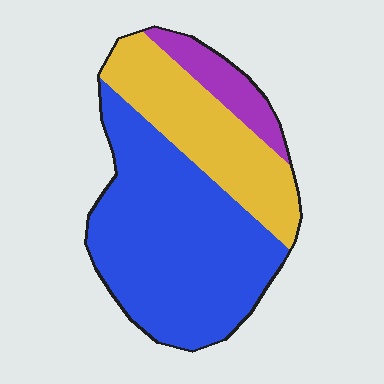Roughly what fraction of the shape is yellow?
Yellow takes up between a sixth and a third of the shape.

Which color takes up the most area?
Blue, at roughly 60%.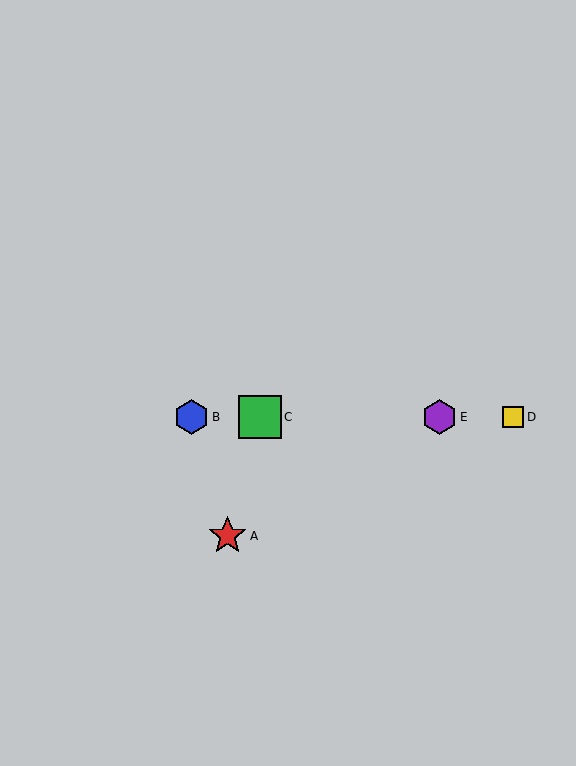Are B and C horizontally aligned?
Yes, both are at y≈417.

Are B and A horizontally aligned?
No, B is at y≈417 and A is at y≈536.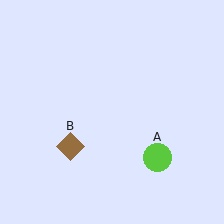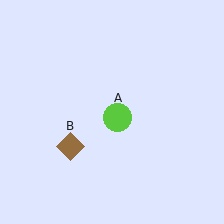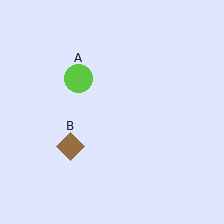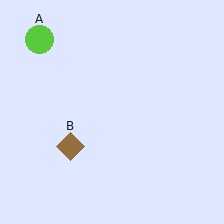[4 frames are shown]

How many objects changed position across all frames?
1 object changed position: lime circle (object A).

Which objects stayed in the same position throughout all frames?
Brown diamond (object B) remained stationary.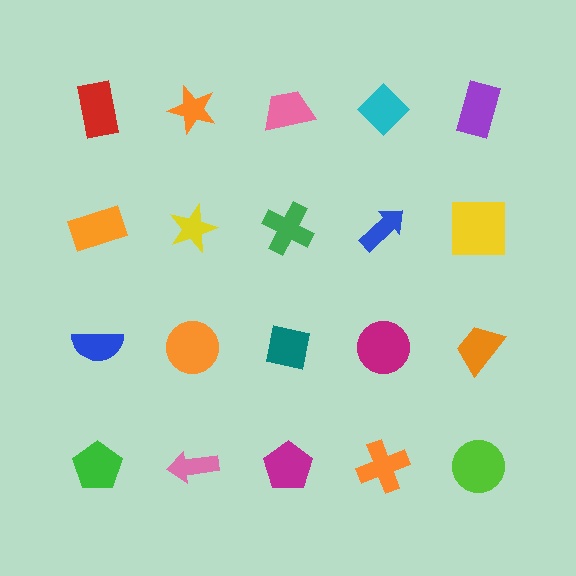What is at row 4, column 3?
A magenta pentagon.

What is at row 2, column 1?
An orange rectangle.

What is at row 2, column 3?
A green cross.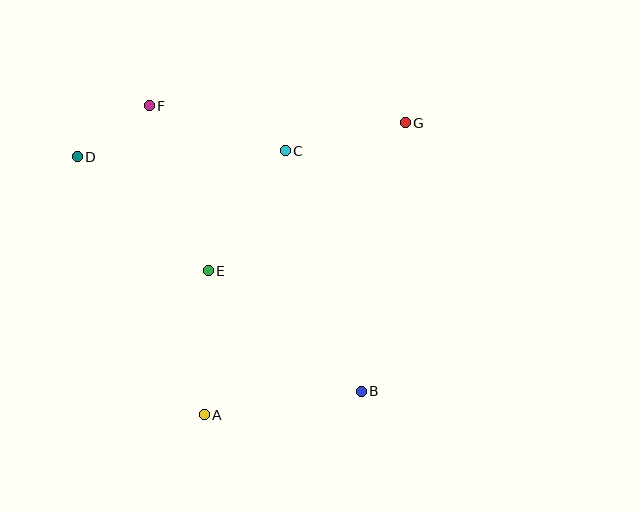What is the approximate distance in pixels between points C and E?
The distance between C and E is approximately 142 pixels.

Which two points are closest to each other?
Points D and F are closest to each other.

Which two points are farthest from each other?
Points B and D are farthest from each other.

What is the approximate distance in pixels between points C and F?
The distance between C and F is approximately 143 pixels.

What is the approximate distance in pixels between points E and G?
The distance between E and G is approximately 246 pixels.